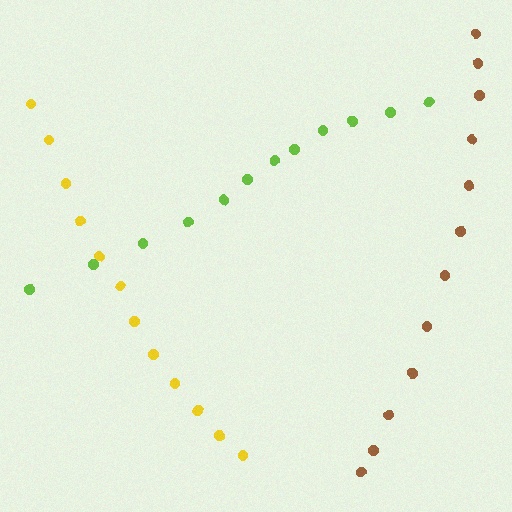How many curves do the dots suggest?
There are 3 distinct paths.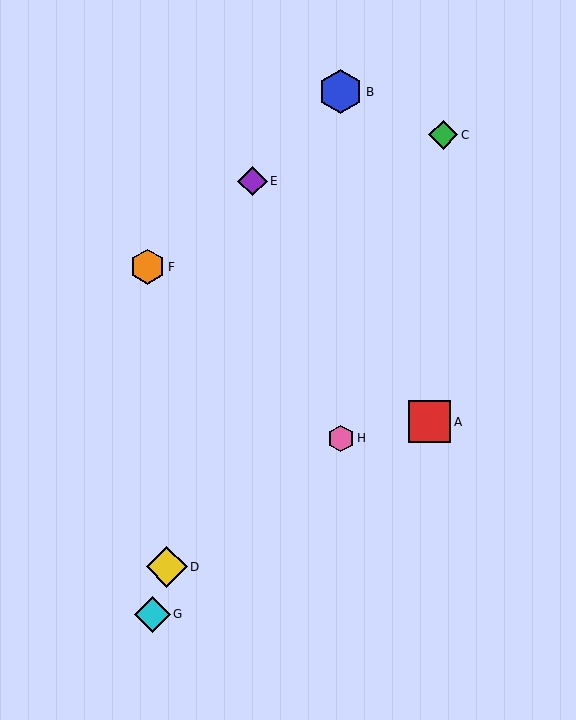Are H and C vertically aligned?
No, H is at x≈341 and C is at x≈443.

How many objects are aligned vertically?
2 objects (B, H) are aligned vertically.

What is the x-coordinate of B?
Object B is at x≈341.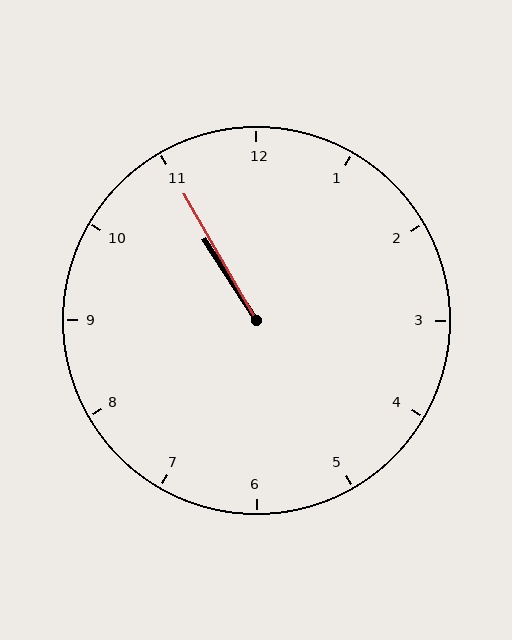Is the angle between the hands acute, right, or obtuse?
It is acute.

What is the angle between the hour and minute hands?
Approximately 2 degrees.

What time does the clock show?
10:55.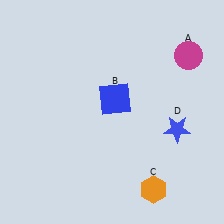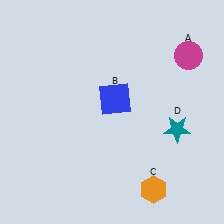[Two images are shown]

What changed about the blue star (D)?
In Image 1, D is blue. In Image 2, it changed to teal.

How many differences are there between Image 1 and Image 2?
There is 1 difference between the two images.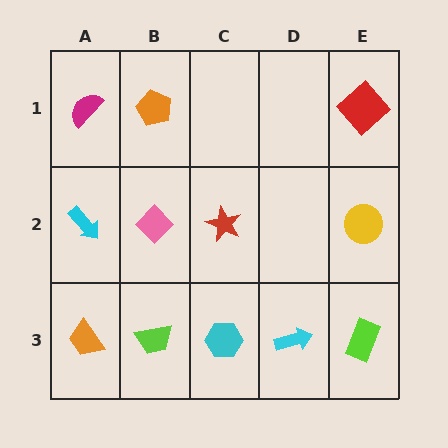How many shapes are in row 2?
4 shapes.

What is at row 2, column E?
A yellow circle.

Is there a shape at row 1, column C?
No, that cell is empty.